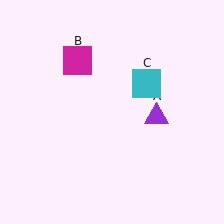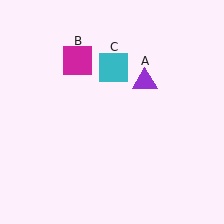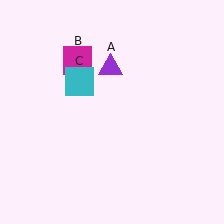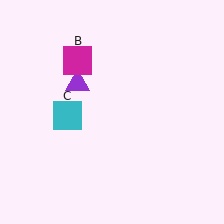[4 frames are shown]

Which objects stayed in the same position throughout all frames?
Magenta square (object B) remained stationary.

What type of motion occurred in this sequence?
The purple triangle (object A), cyan square (object C) rotated counterclockwise around the center of the scene.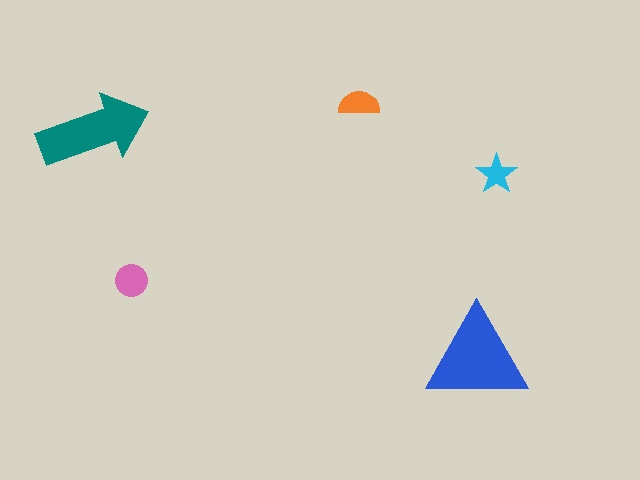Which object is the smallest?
The cyan star.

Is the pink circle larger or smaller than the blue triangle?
Smaller.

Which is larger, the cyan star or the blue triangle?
The blue triangle.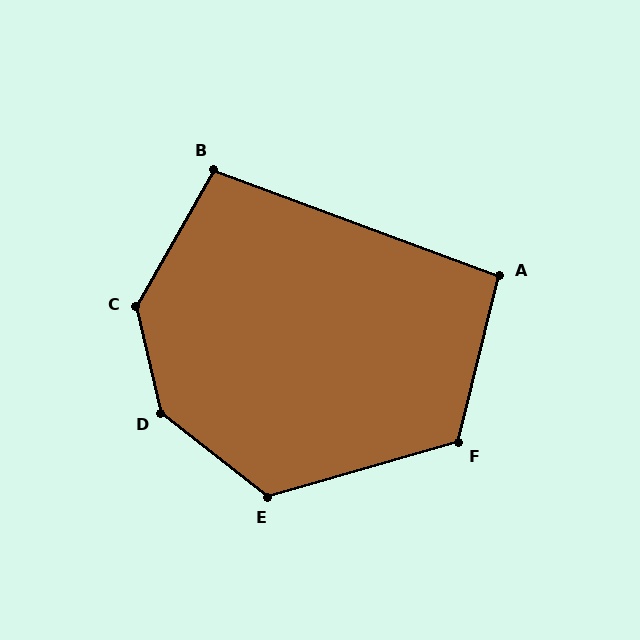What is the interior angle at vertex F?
Approximately 120 degrees (obtuse).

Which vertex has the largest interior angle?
D, at approximately 141 degrees.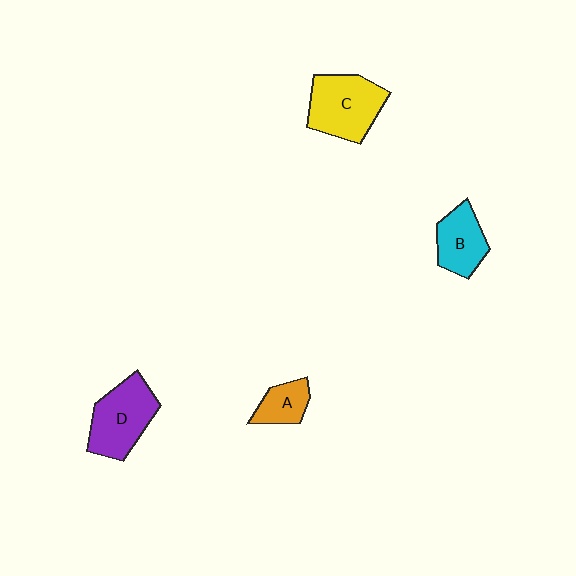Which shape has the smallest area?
Shape A (orange).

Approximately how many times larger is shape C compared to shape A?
Approximately 2.1 times.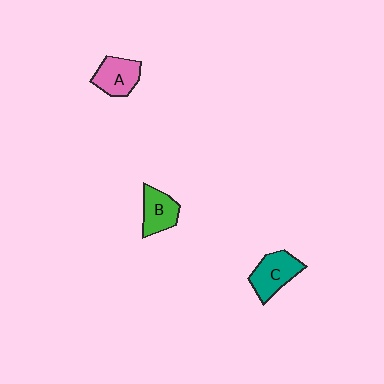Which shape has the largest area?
Shape C (teal).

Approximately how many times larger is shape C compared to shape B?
Approximately 1.2 times.